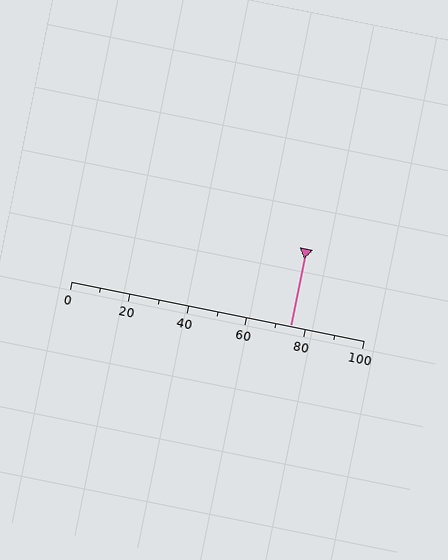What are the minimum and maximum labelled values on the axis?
The axis runs from 0 to 100.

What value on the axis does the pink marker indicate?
The marker indicates approximately 75.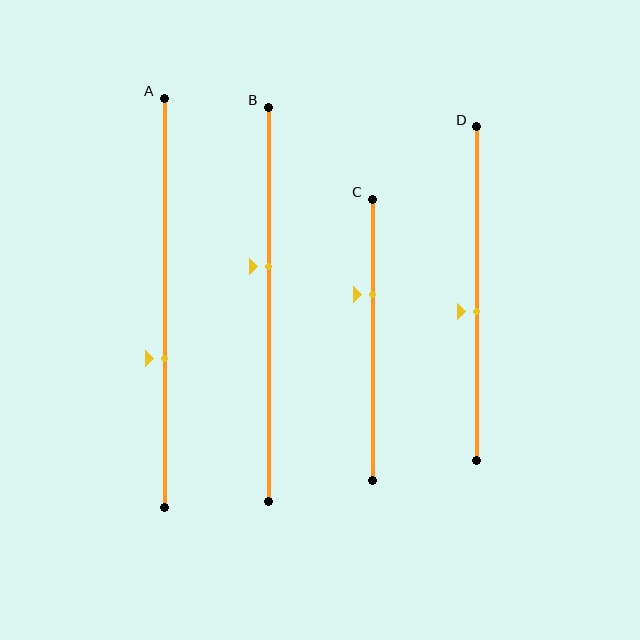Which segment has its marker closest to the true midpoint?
Segment D has its marker closest to the true midpoint.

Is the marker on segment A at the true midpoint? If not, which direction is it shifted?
No, the marker on segment A is shifted downward by about 14% of the segment length.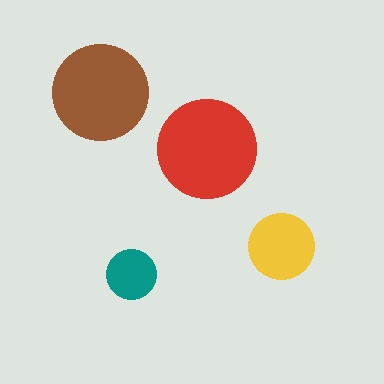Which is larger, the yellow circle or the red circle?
The red one.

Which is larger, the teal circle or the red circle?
The red one.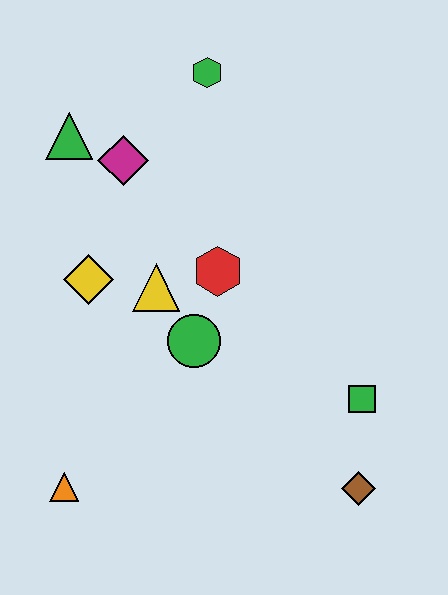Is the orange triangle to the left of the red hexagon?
Yes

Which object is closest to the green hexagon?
The magenta diamond is closest to the green hexagon.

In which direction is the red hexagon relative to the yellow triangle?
The red hexagon is to the right of the yellow triangle.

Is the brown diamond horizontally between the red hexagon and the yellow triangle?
No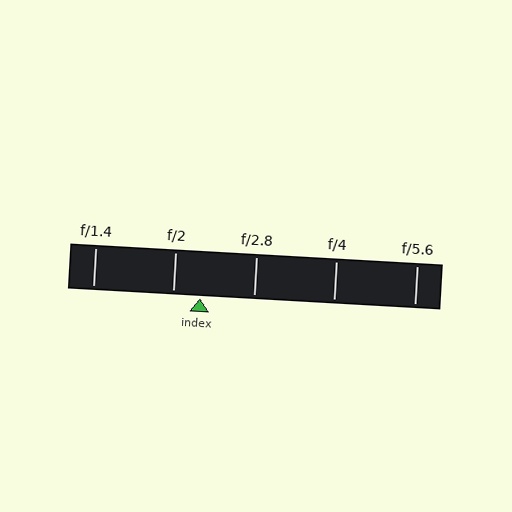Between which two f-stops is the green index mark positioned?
The index mark is between f/2 and f/2.8.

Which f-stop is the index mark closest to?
The index mark is closest to f/2.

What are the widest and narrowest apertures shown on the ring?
The widest aperture shown is f/1.4 and the narrowest is f/5.6.